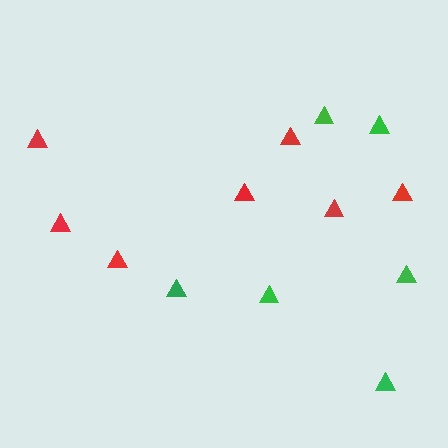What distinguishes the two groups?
There are 2 groups: one group of red triangles (7) and one group of green triangles (6).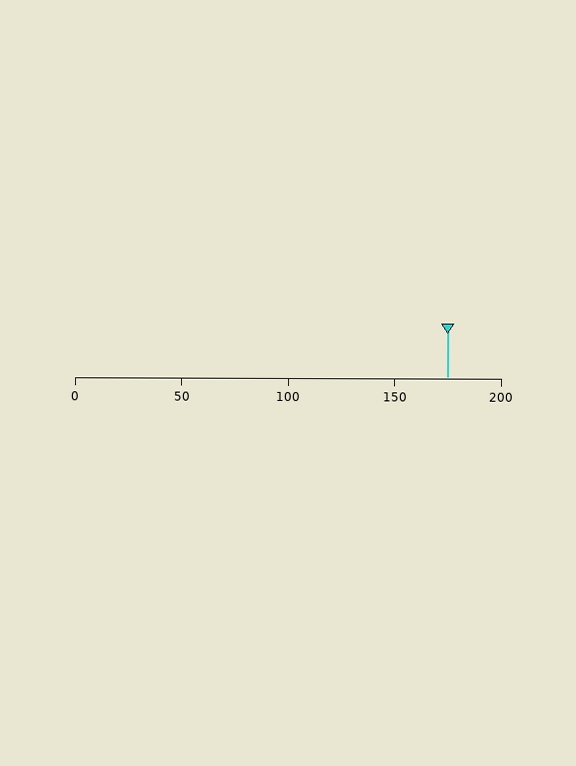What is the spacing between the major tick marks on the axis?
The major ticks are spaced 50 apart.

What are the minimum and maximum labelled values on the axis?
The axis runs from 0 to 200.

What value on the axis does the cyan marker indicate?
The marker indicates approximately 175.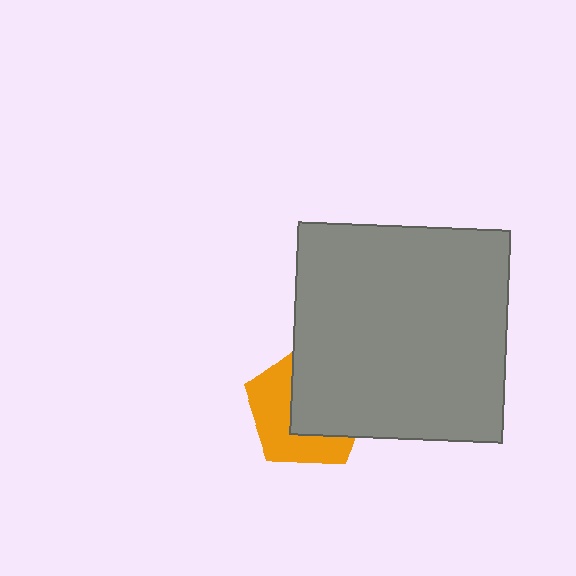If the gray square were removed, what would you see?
You would see the complete orange pentagon.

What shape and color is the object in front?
The object in front is a gray square.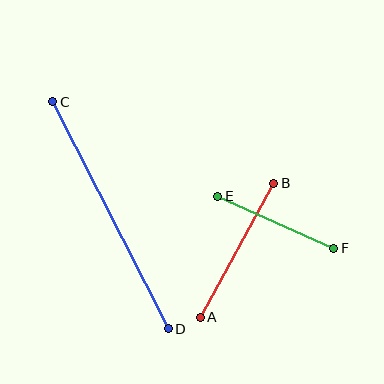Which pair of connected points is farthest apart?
Points C and D are farthest apart.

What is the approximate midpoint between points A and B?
The midpoint is at approximately (237, 250) pixels.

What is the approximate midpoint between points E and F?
The midpoint is at approximately (276, 222) pixels.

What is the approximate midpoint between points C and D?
The midpoint is at approximately (111, 215) pixels.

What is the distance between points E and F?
The distance is approximately 127 pixels.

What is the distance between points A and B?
The distance is approximately 153 pixels.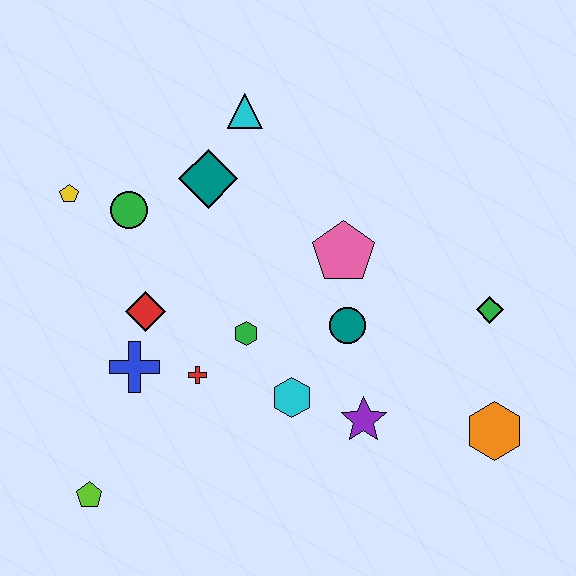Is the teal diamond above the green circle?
Yes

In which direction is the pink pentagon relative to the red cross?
The pink pentagon is to the right of the red cross.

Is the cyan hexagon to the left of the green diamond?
Yes